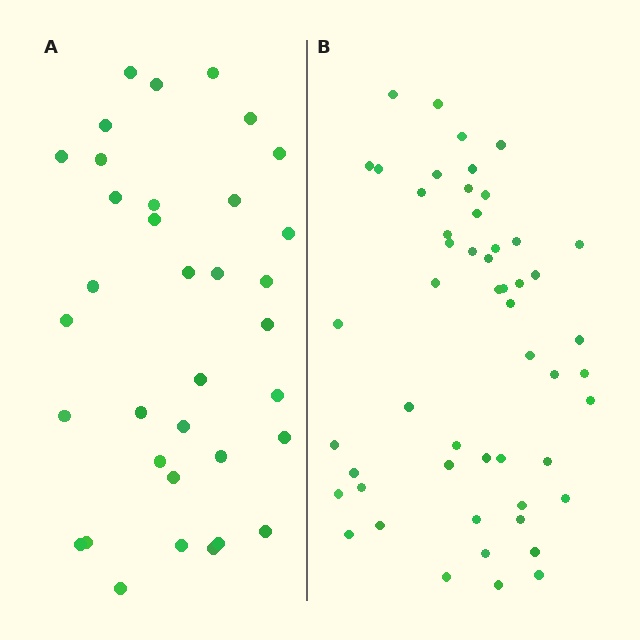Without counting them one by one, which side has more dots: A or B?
Region B (the right region) has more dots.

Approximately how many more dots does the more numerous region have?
Region B has approximately 15 more dots than region A.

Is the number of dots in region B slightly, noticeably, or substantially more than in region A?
Region B has substantially more. The ratio is roughly 1.5 to 1.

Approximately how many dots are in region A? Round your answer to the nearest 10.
About 40 dots. (The exact count is 35, which rounds to 40.)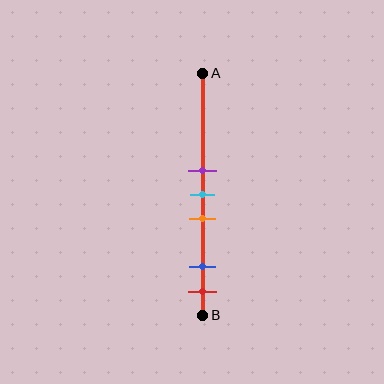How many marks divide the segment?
There are 5 marks dividing the segment.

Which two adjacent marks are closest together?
The purple and cyan marks are the closest adjacent pair.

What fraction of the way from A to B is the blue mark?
The blue mark is approximately 80% (0.8) of the way from A to B.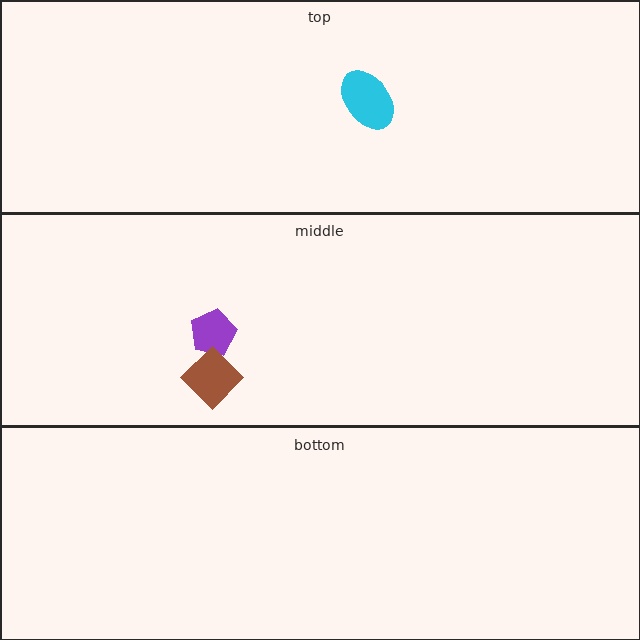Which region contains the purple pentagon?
The middle region.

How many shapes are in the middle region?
2.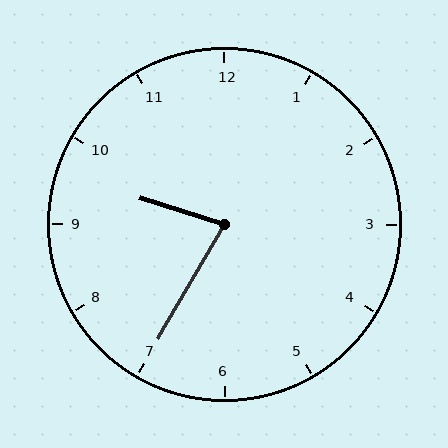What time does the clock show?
9:35.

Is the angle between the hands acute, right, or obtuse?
It is acute.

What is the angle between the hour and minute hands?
Approximately 78 degrees.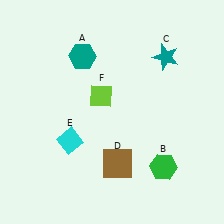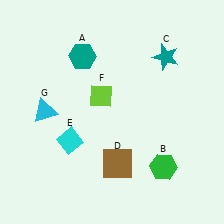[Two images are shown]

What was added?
A cyan triangle (G) was added in Image 2.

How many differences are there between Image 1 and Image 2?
There is 1 difference between the two images.